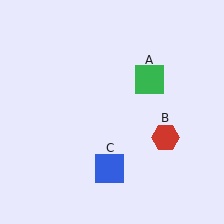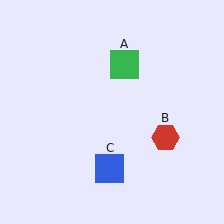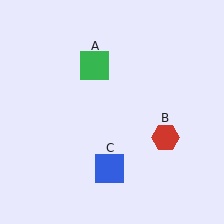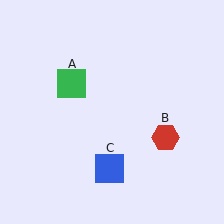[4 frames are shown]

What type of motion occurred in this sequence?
The green square (object A) rotated counterclockwise around the center of the scene.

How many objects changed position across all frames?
1 object changed position: green square (object A).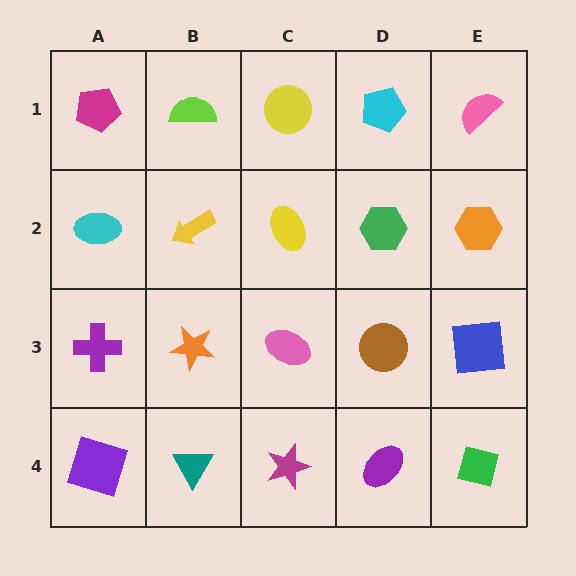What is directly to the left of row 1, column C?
A lime semicircle.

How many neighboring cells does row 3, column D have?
4.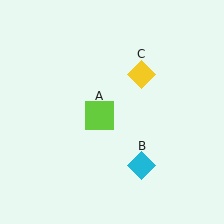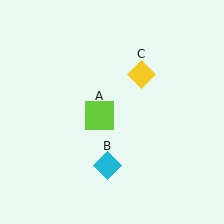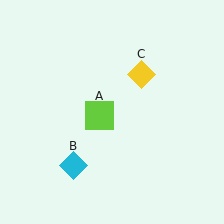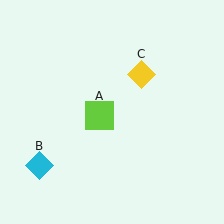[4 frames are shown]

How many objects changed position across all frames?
1 object changed position: cyan diamond (object B).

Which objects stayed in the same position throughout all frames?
Lime square (object A) and yellow diamond (object C) remained stationary.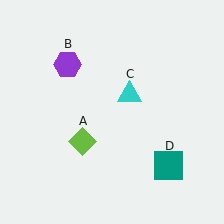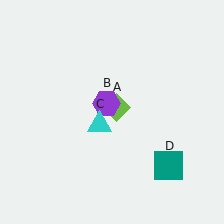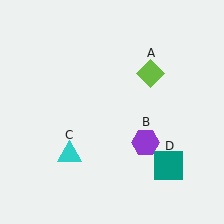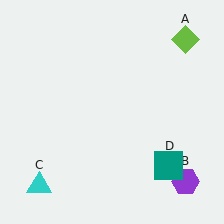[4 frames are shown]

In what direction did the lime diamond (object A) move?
The lime diamond (object A) moved up and to the right.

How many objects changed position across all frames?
3 objects changed position: lime diamond (object A), purple hexagon (object B), cyan triangle (object C).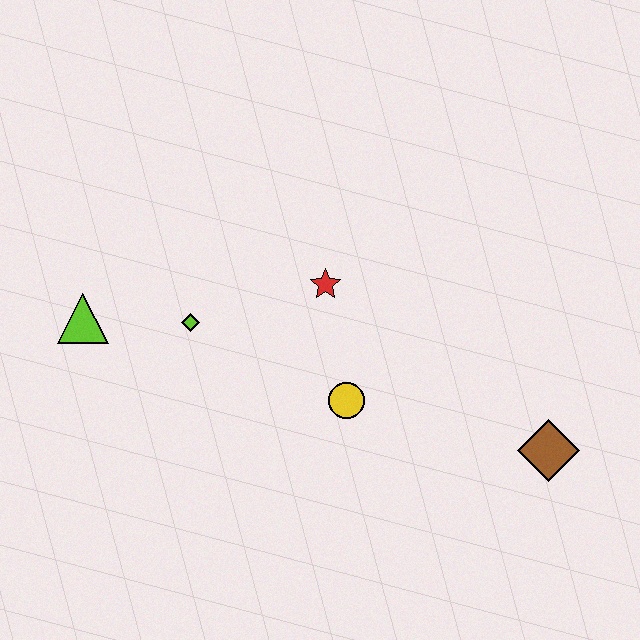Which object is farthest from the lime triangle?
The brown diamond is farthest from the lime triangle.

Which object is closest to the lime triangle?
The lime diamond is closest to the lime triangle.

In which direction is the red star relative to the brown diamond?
The red star is to the left of the brown diamond.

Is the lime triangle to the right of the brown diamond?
No